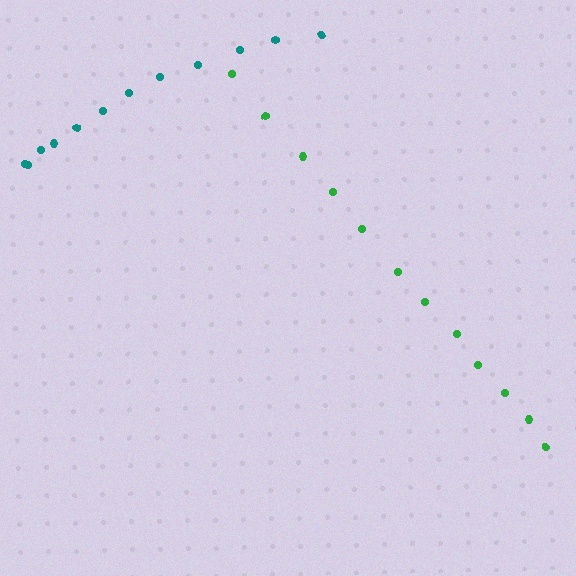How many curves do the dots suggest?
There are 2 distinct paths.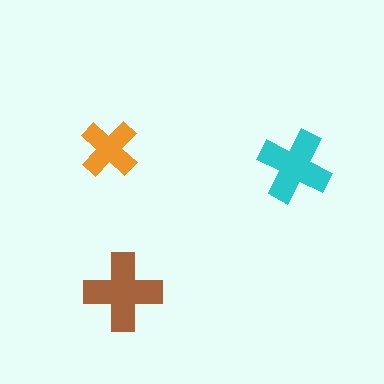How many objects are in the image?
There are 3 objects in the image.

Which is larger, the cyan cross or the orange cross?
The cyan one.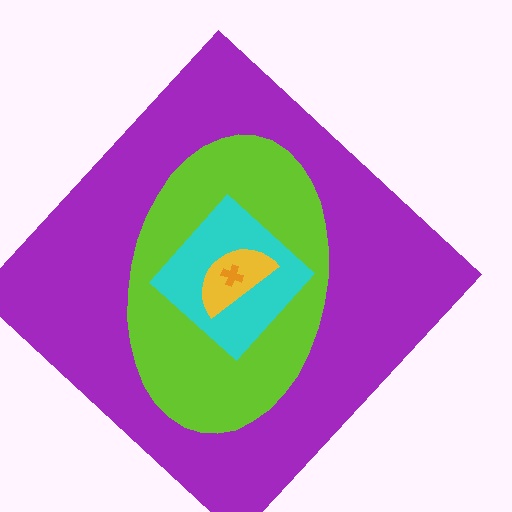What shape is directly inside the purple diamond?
The lime ellipse.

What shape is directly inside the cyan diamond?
The yellow semicircle.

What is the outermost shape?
The purple diamond.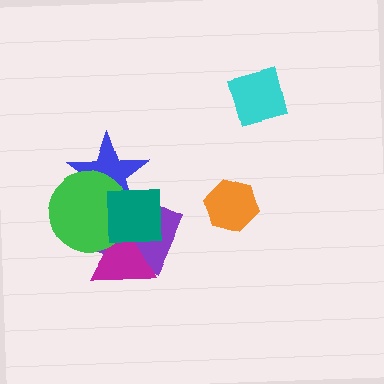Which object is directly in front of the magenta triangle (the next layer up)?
The green circle is directly in front of the magenta triangle.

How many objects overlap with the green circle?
4 objects overlap with the green circle.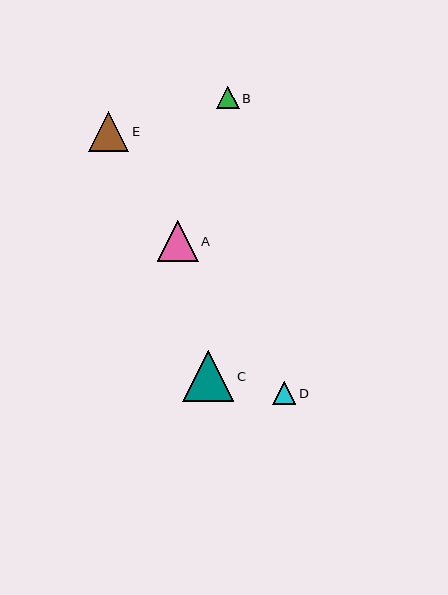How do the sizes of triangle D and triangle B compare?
Triangle D and triangle B are approximately the same size.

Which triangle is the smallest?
Triangle B is the smallest with a size of approximately 23 pixels.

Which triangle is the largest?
Triangle C is the largest with a size of approximately 51 pixels.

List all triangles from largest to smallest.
From largest to smallest: C, A, E, D, B.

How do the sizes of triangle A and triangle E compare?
Triangle A and triangle E are approximately the same size.